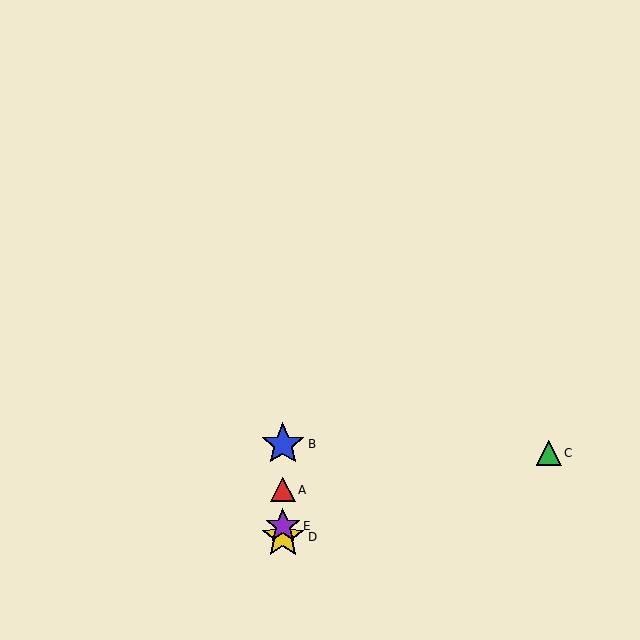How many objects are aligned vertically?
4 objects (A, B, D, E) are aligned vertically.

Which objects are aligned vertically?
Objects A, B, D, E are aligned vertically.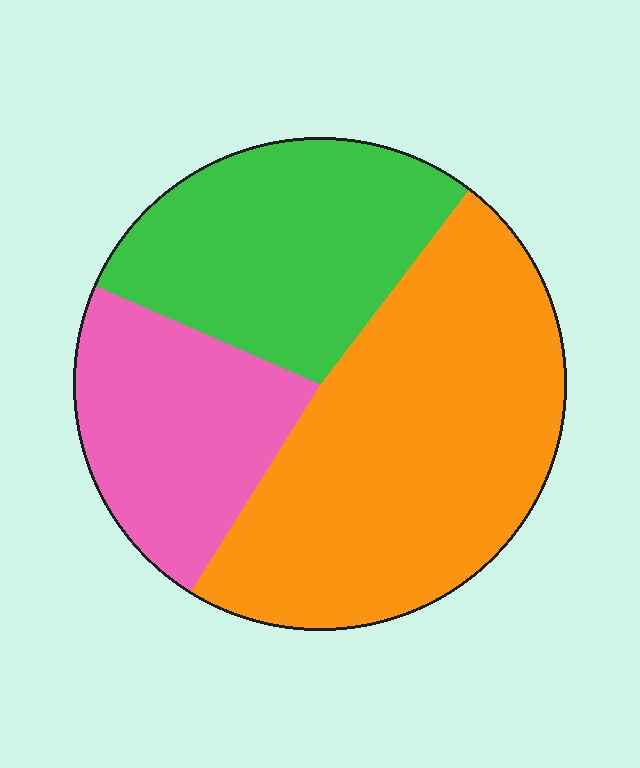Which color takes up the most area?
Orange, at roughly 50%.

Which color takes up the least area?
Pink, at roughly 25%.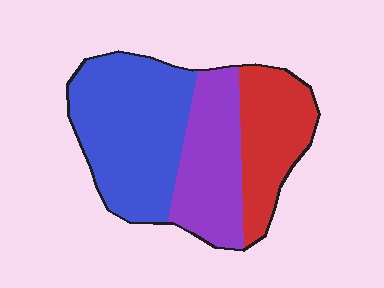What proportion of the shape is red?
Red takes up between a quarter and a half of the shape.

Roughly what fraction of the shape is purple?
Purple takes up about one quarter (1/4) of the shape.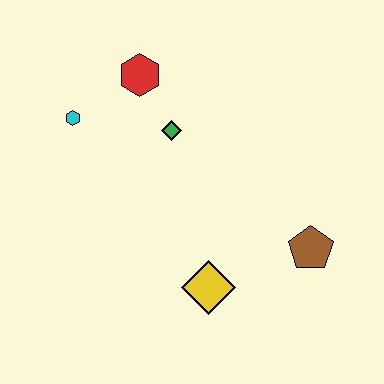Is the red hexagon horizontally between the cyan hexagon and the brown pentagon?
Yes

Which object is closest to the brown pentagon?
The yellow diamond is closest to the brown pentagon.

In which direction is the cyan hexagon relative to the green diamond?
The cyan hexagon is to the left of the green diamond.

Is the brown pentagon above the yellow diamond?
Yes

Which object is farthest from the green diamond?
The brown pentagon is farthest from the green diamond.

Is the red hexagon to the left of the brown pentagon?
Yes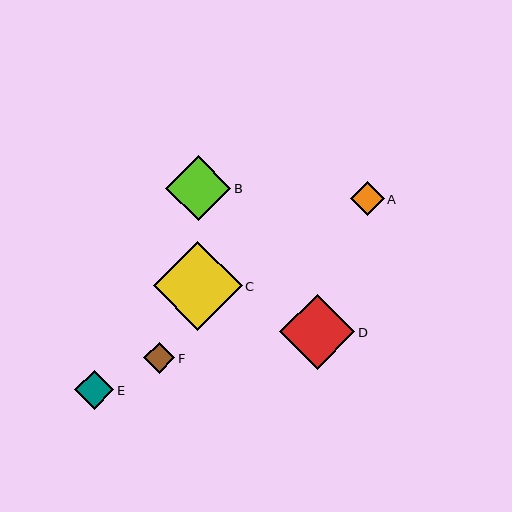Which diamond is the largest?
Diamond C is the largest with a size of approximately 89 pixels.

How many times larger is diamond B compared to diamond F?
Diamond B is approximately 2.1 times the size of diamond F.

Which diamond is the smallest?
Diamond F is the smallest with a size of approximately 31 pixels.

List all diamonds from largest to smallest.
From largest to smallest: C, D, B, E, A, F.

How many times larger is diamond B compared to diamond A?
Diamond B is approximately 1.9 times the size of diamond A.